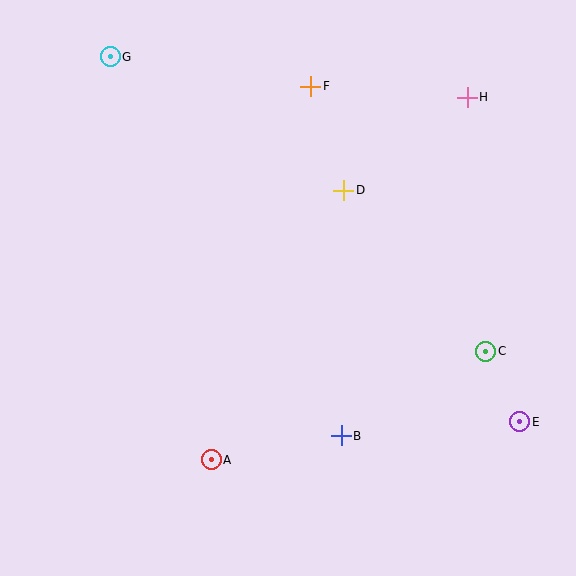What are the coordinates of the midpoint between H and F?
The midpoint between H and F is at (389, 92).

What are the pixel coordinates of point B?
Point B is at (341, 436).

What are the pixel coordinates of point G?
Point G is at (110, 57).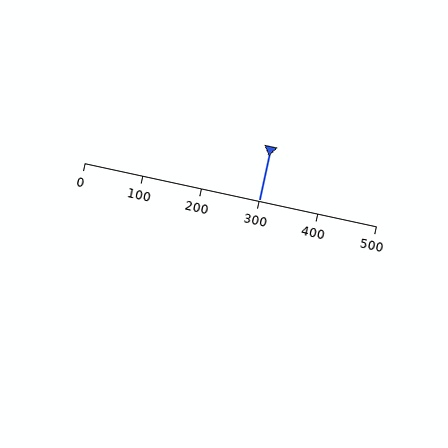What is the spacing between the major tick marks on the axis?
The major ticks are spaced 100 apart.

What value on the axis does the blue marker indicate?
The marker indicates approximately 300.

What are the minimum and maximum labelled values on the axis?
The axis runs from 0 to 500.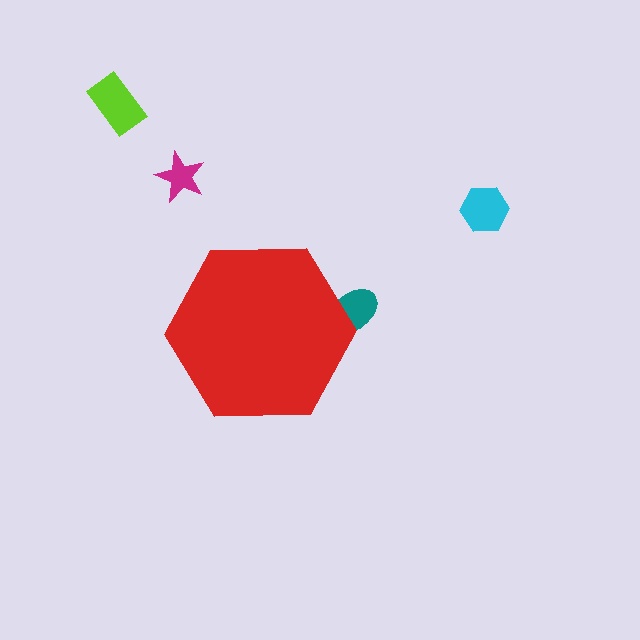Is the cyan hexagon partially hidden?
No, the cyan hexagon is fully visible.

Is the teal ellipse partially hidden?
Yes, the teal ellipse is partially hidden behind the red hexagon.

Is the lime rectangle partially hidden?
No, the lime rectangle is fully visible.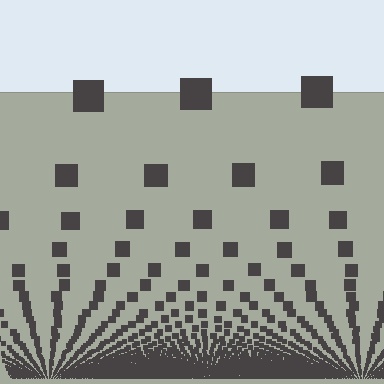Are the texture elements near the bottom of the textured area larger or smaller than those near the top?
Smaller. The gradient is inverted — elements near the bottom are smaller and denser.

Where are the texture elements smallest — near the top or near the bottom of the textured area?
Near the bottom.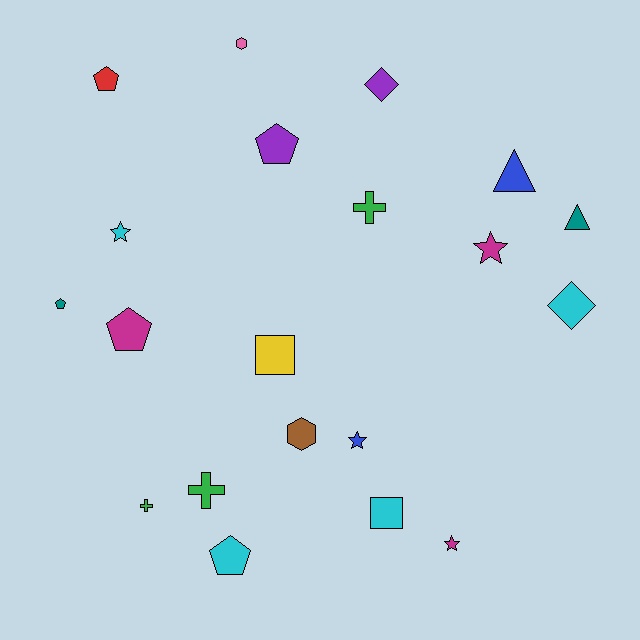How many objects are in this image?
There are 20 objects.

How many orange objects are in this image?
There are no orange objects.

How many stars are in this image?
There are 4 stars.